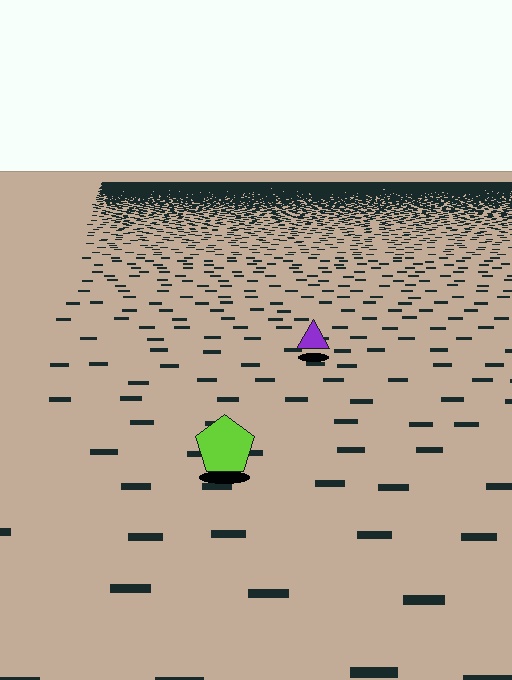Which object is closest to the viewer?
The lime pentagon is closest. The texture marks near it are larger and more spread out.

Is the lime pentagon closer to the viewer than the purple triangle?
Yes. The lime pentagon is closer — you can tell from the texture gradient: the ground texture is coarser near it.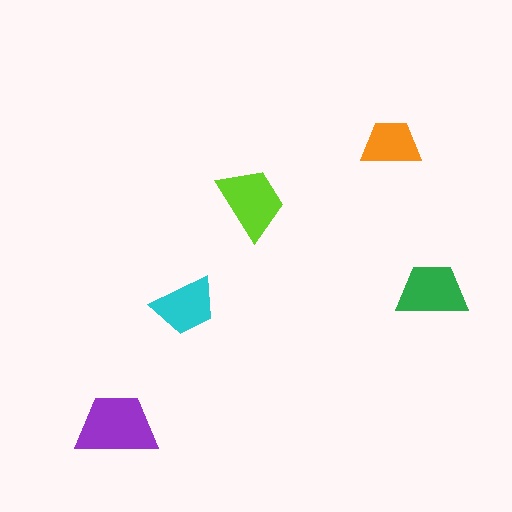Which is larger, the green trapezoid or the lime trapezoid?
The lime one.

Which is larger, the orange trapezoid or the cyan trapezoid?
The cyan one.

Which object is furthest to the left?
The purple trapezoid is leftmost.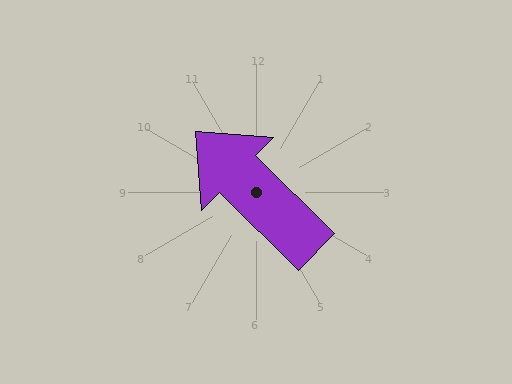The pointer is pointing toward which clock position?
Roughly 10 o'clock.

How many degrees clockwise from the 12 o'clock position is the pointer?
Approximately 315 degrees.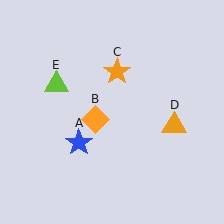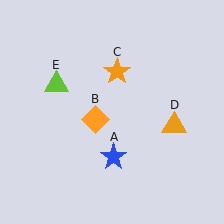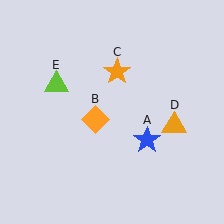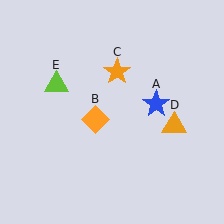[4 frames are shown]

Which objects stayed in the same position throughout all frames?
Orange diamond (object B) and orange star (object C) and orange triangle (object D) and lime triangle (object E) remained stationary.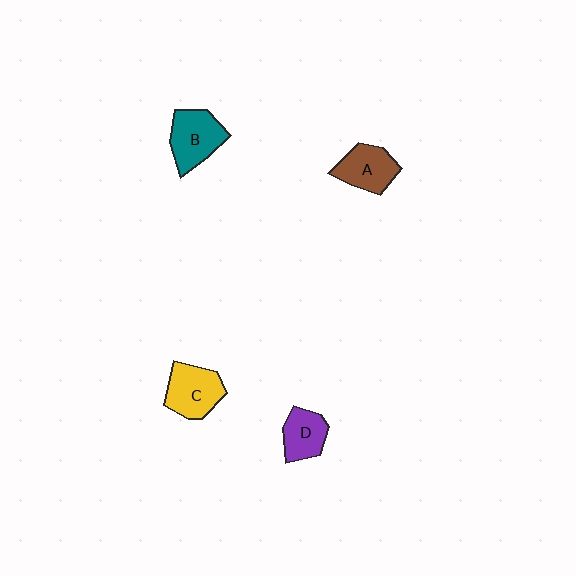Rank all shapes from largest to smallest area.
From largest to smallest: B (teal), C (yellow), A (brown), D (purple).